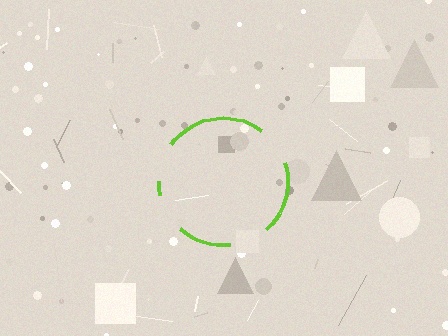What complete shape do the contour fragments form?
The contour fragments form a circle.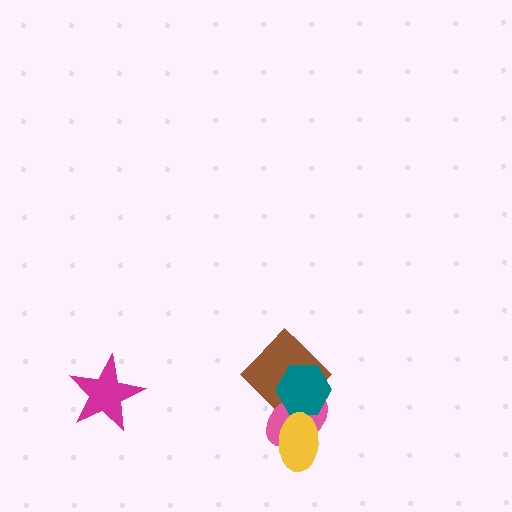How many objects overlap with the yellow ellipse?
1 object overlaps with the yellow ellipse.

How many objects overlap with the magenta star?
0 objects overlap with the magenta star.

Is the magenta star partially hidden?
No, no other shape covers it.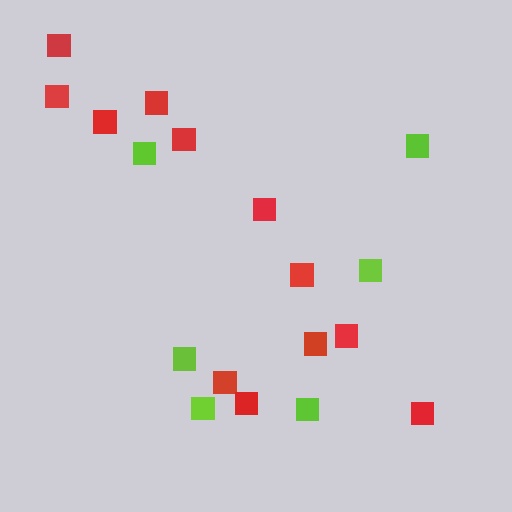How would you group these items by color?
There are 2 groups: one group of red squares (12) and one group of lime squares (6).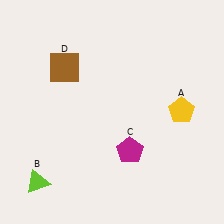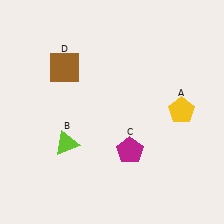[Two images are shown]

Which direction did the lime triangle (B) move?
The lime triangle (B) moved up.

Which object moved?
The lime triangle (B) moved up.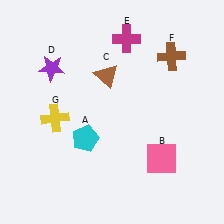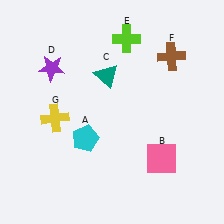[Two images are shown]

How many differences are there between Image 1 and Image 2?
There are 2 differences between the two images.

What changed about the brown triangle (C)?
In Image 1, C is brown. In Image 2, it changed to teal.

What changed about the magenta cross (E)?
In Image 1, E is magenta. In Image 2, it changed to lime.